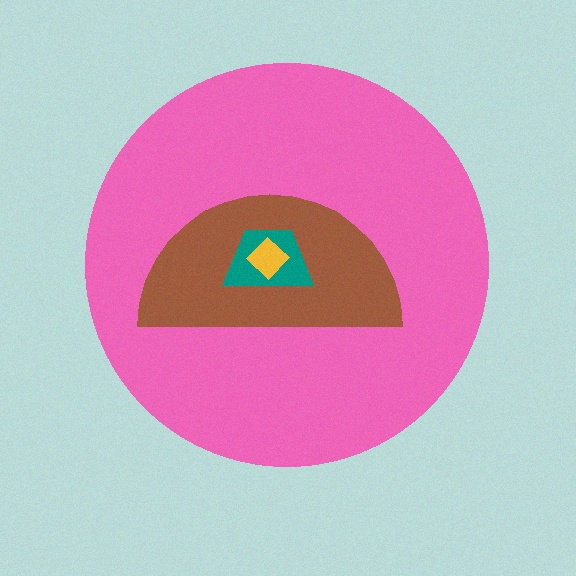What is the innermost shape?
The yellow diamond.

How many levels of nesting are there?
4.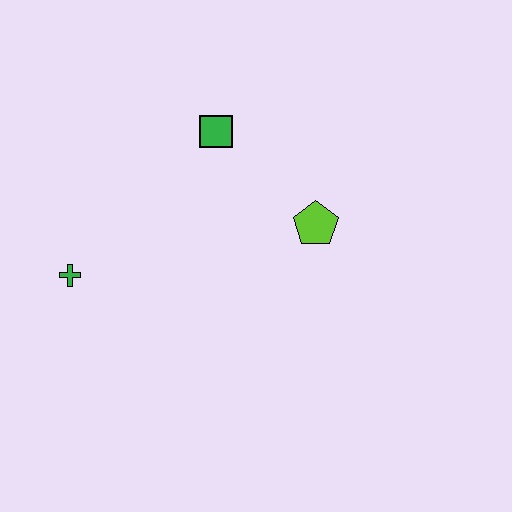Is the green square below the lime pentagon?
No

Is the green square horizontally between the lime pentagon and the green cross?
Yes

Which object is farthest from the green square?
The green cross is farthest from the green square.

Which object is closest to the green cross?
The green square is closest to the green cross.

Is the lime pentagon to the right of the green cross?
Yes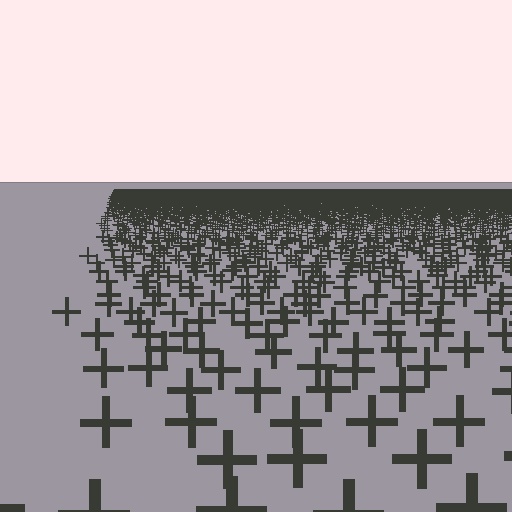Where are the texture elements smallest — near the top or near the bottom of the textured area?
Near the top.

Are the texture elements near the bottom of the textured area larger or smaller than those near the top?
Larger. Near the bottom, elements are closer to the viewer and appear at a bigger on-screen size.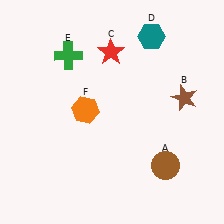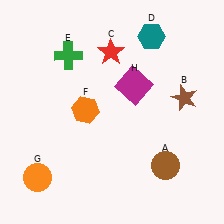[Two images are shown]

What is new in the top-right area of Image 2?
A magenta square (H) was added in the top-right area of Image 2.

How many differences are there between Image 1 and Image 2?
There are 2 differences between the two images.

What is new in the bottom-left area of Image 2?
An orange circle (G) was added in the bottom-left area of Image 2.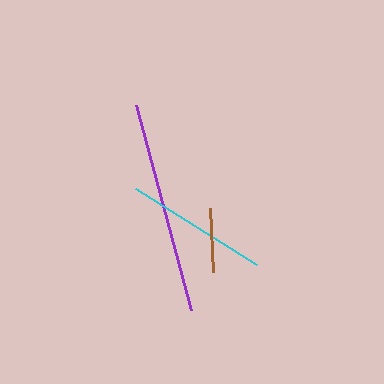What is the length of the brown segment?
The brown segment is approximately 64 pixels long.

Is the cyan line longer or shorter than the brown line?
The cyan line is longer than the brown line.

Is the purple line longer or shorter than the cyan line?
The purple line is longer than the cyan line.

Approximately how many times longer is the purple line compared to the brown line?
The purple line is approximately 3.3 times the length of the brown line.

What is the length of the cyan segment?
The cyan segment is approximately 143 pixels long.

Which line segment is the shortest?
The brown line is the shortest at approximately 64 pixels.